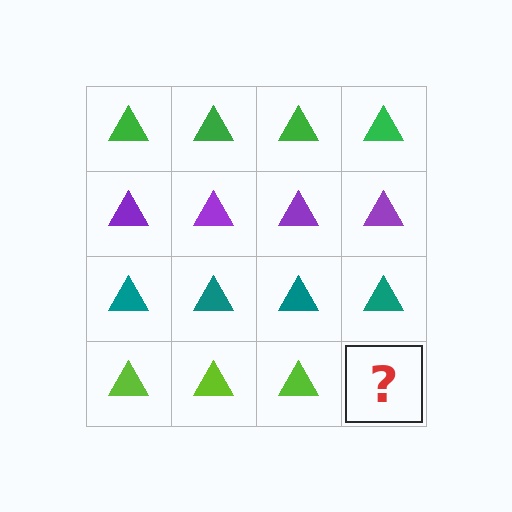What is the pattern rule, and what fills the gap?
The rule is that each row has a consistent color. The gap should be filled with a lime triangle.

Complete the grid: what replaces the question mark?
The question mark should be replaced with a lime triangle.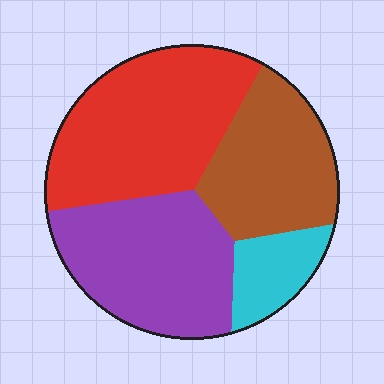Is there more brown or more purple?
Purple.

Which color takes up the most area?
Red, at roughly 35%.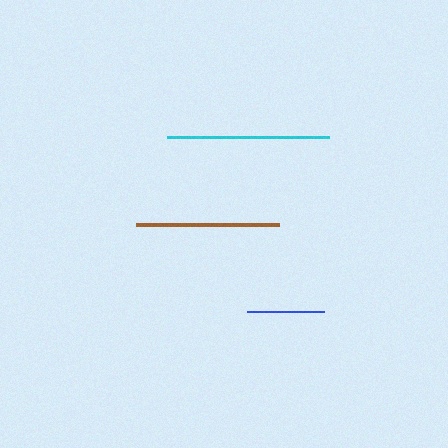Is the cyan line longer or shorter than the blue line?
The cyan line is longer than the blue line.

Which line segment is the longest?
The cyan line is the longest at approximately 163 pixels.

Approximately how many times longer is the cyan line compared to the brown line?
The cyan line is approximately 1.1 times the length of the brown line.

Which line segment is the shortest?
The blue line is the shortest at approximately 78 pixels.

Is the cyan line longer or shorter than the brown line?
The cyan line is longer than the brown line.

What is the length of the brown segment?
The brown segment is approximately 144 pixels long.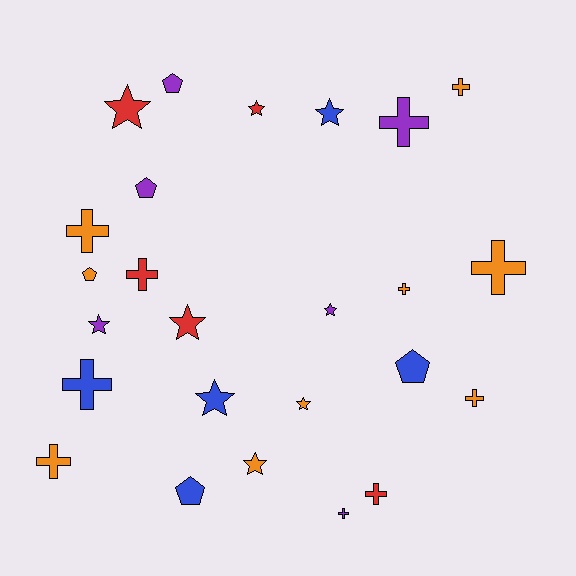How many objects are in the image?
There are 25 objects.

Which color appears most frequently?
Orange, with 9 objects.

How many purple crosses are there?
There are 2 purple crosses.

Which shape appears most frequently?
Cross, with 11 objects.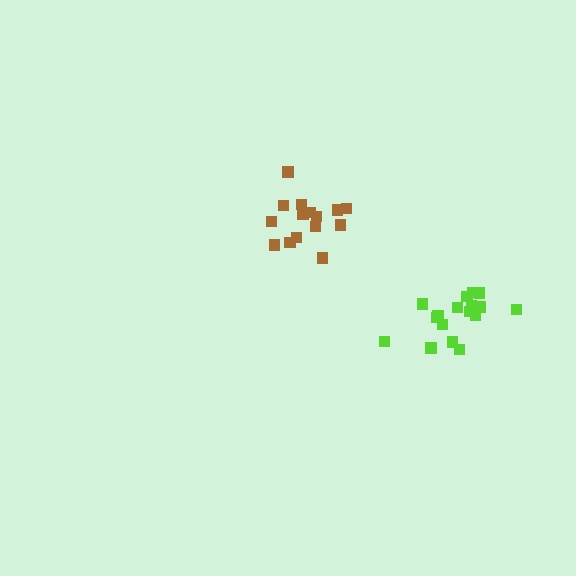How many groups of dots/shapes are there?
There are 2 groups.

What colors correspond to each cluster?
The clusters are colored: brown, lime.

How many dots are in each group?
Group 1: 15 dots, Group 2: 17 dots (32 total).